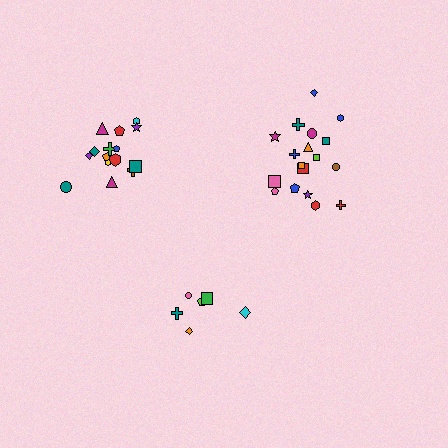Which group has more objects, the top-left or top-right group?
The top-right group.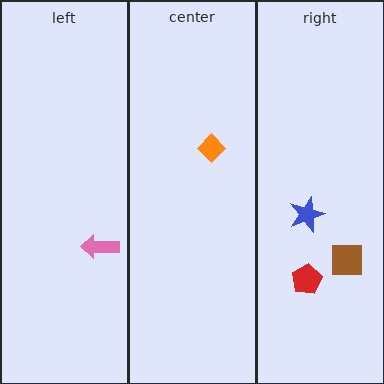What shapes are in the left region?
The pink arrow.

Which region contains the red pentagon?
The right region.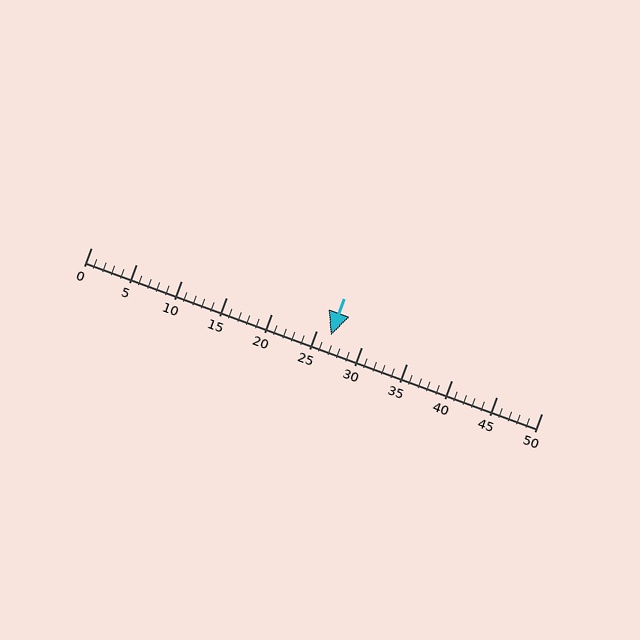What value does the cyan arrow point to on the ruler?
The cyan arrow points to approximately 27.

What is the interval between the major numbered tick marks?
The major tick marks are spaced 5 units apart.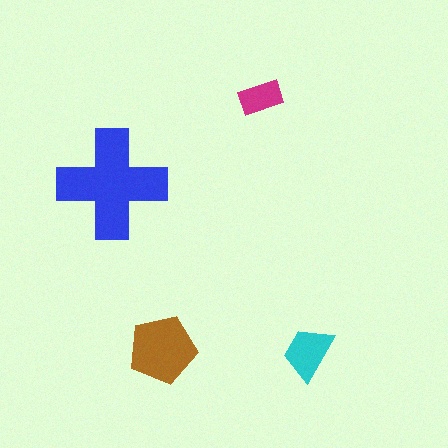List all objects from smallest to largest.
The magenta rectangle, the cyan trapezoid, the brown pentagon, the blue cross.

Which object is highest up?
The magenta rectangle is topmost.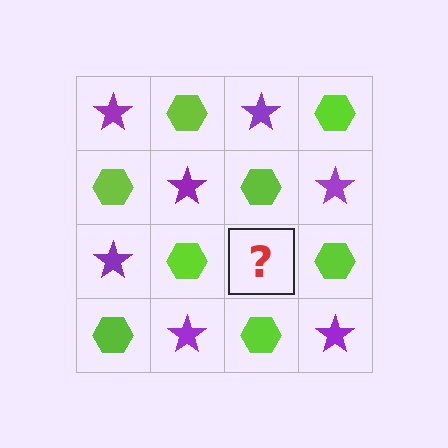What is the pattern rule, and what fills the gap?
The rule is that it alternates purple star and lime hexagon in a checkerboard pattern. The gap should be filled with a purple star.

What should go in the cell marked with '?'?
The missing cell should contain a purple star.